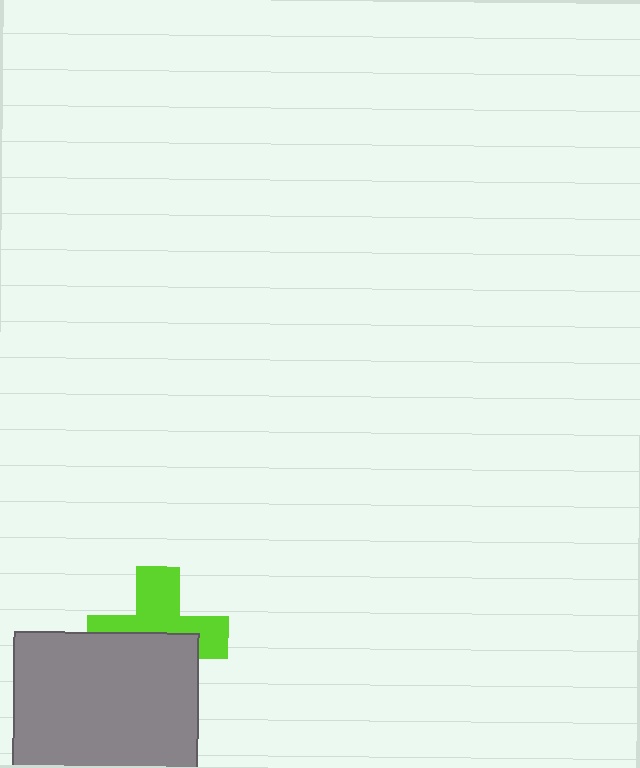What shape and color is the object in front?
The object in front is a gray square.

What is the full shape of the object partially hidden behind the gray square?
The partially hidden object is a lime cross.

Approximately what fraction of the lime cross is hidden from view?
Roughly 49% of the lime cross is hidden behind the gray square.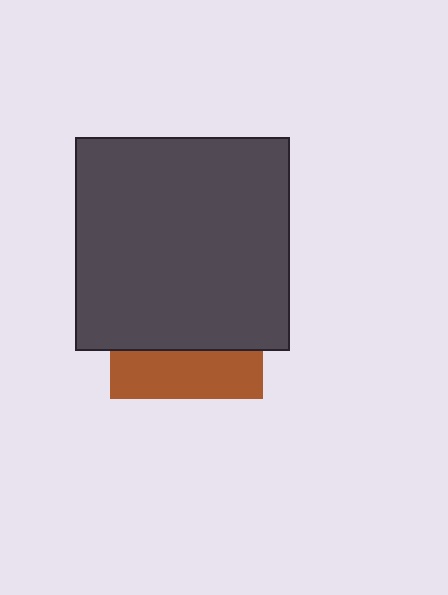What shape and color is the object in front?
The object in front is a dark gray square.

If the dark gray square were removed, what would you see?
You would see the complete brown square.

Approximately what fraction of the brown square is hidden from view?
Roughly 69% of the brown square is hidden behind the dark gray square.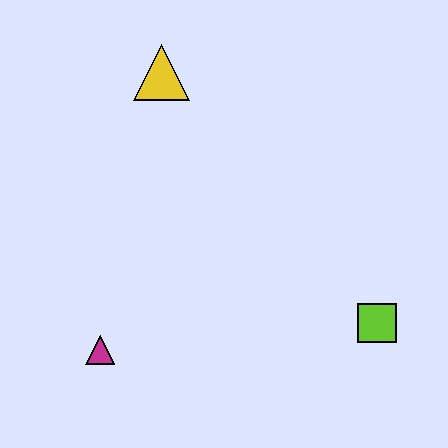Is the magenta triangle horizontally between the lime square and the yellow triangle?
No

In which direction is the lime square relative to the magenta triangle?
The lime square is to the right of the magenta triangle.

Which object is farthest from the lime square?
The yellow triangle is farthest from the lime square.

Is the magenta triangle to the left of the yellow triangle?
Yes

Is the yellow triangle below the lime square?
No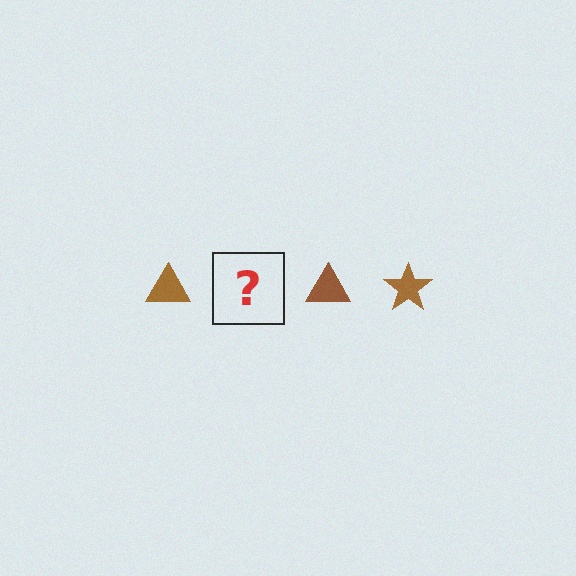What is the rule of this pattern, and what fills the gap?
The rule is that the pattern cycles through triangle, star shapes in brown. The gap should be filled with a brown star.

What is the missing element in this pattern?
The missing element is a brown star.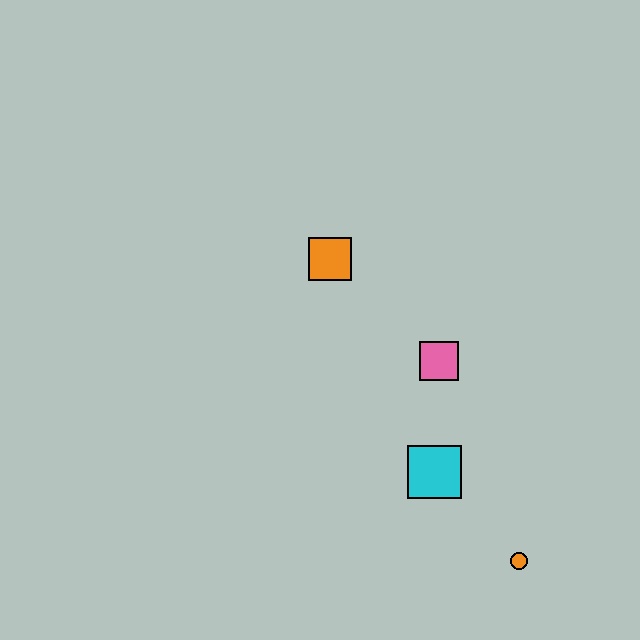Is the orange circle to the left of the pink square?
No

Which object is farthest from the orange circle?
The orange square is farthest from the orange circle.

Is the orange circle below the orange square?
Yes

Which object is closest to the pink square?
The cyan square is closest to the pink square.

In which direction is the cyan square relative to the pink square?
The cyan square is below the pink square.